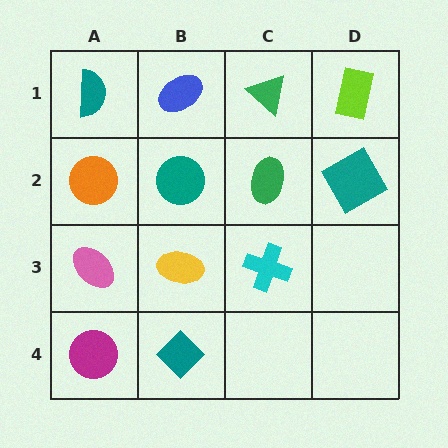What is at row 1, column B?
A blue ellipse.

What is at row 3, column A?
A pink ellipse.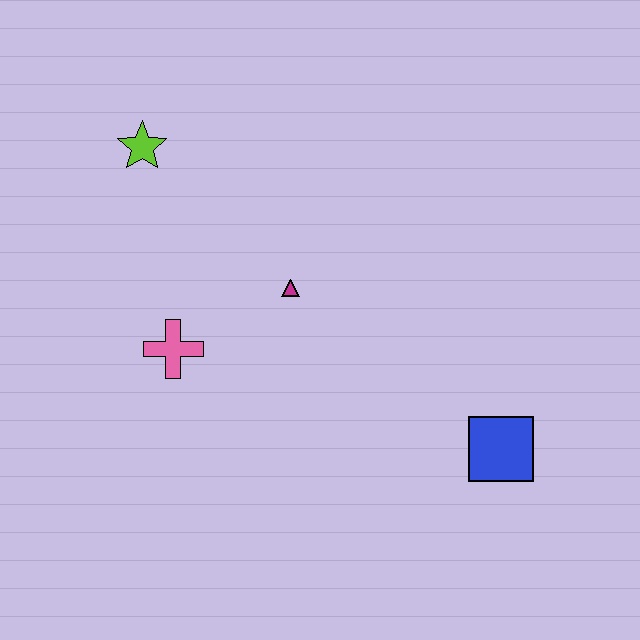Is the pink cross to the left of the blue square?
Yes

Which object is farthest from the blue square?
The lime star is farthest from the blue square.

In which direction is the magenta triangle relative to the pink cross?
The magenta triangle is to the right of the pink cross.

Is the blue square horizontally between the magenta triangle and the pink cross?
No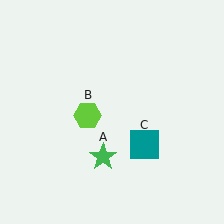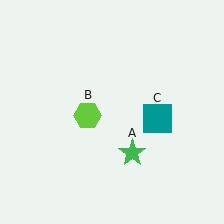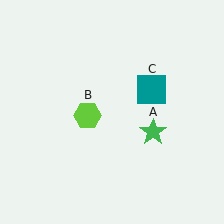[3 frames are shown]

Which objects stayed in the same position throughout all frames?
Lime hexagon (object B) remained stationary.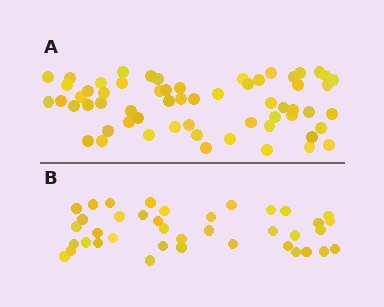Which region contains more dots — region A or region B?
Region A (the top region) has more dots.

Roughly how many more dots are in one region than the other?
Region A has approximately 20 more dots than region B.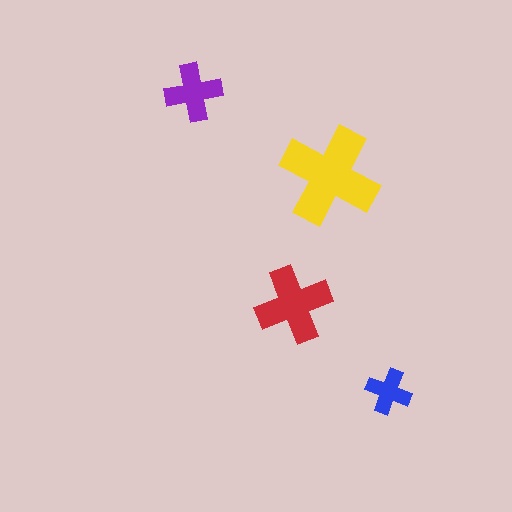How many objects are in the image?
There are 4 objects in the image.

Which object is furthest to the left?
The purple cross is leftmost.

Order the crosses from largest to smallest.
the yellow one, the red one, the purple one, the blue one.